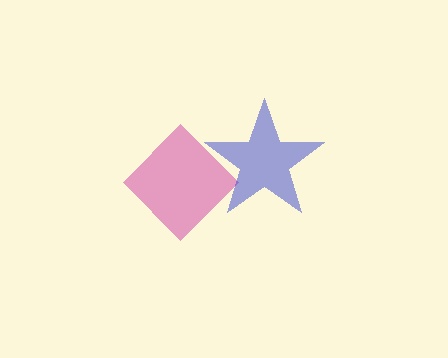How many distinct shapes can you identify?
There are 2 distinct shapes: a magenta diamond, a blue star.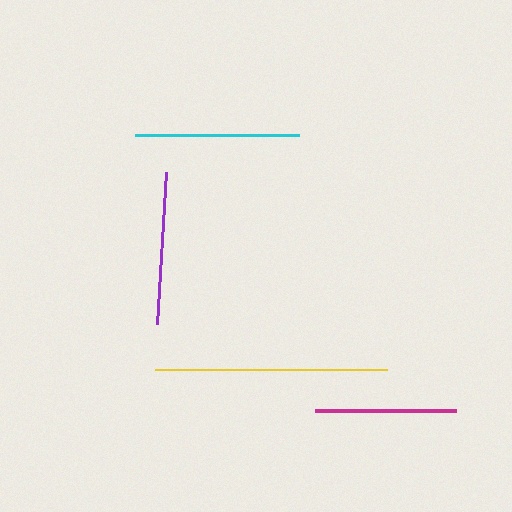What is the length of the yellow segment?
The yellow segment is approximately 232 pixels long.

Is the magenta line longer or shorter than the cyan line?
The cyan line is longer than the magenta line.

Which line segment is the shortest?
The magenta line is the shortest at approximately 141 pixels.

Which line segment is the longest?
The yellow line is the longest at approximately 232 pixels.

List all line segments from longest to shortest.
From longest to shortest: yellow, cyan, purple, magenta.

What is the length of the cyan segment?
The cyan segment is approximately 164 pixels long.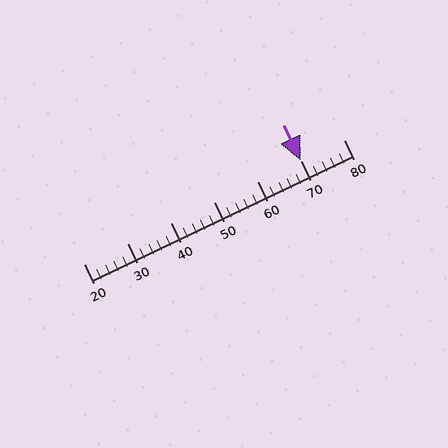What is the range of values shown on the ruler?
The ruler shows values from 20 to 80.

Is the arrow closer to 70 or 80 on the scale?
The arrow is closer to 70.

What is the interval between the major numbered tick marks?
The major tick marks are spaced 10 units apart.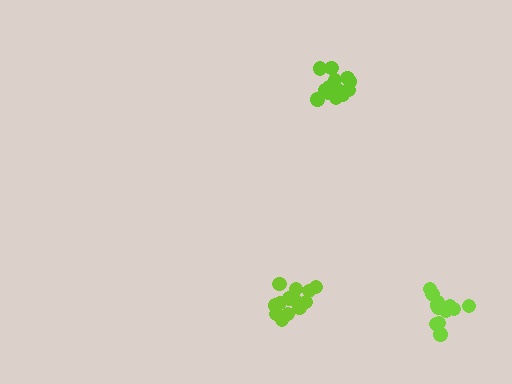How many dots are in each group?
Group 1: 13 dots, Group 2: 16 dots, Group 3: 16 dots (45 total).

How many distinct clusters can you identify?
There are 3 distinct clusters.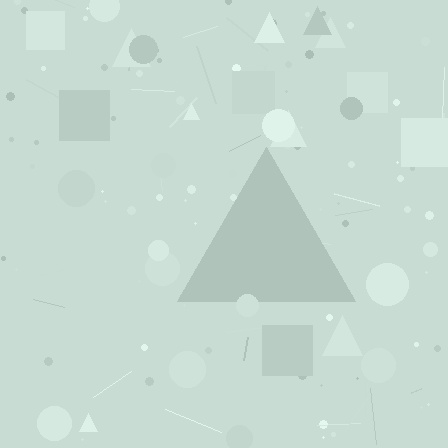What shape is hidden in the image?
A triangle is hidden in the image.